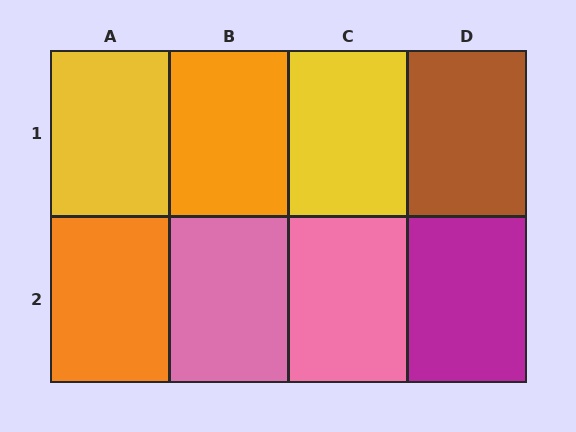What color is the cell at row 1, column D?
Brown.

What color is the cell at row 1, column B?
Orange.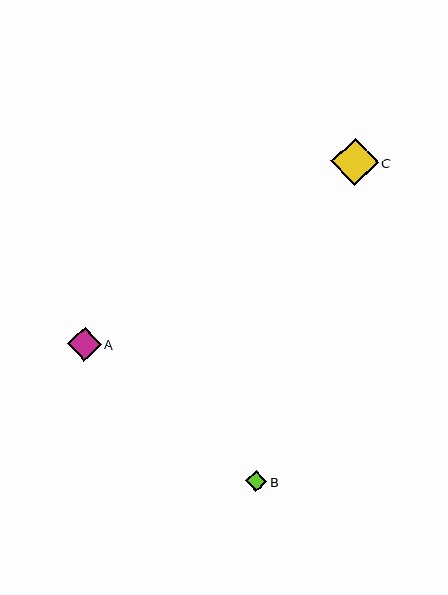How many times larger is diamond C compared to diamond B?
Diamond C is approximately 2.3 times the size of diamond B.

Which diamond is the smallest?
Diamond B is the smallest with a size of approximately 21 pixels.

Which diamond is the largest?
Diamond C is the largest with a size of approximately 47 pixels.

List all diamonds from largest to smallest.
From largest to smallest: C, A, B.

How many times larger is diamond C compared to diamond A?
Diamond C is approximately 1.4 times the size of diamond A.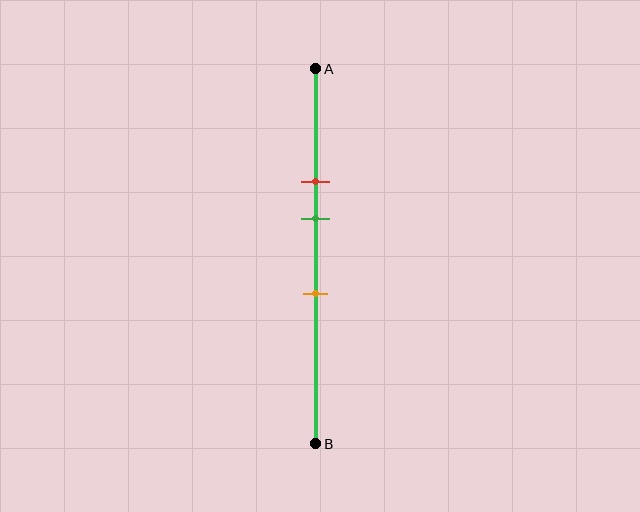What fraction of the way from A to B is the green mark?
The green mark is approximately 40% (0.4) of the way from A to B.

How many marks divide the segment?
There are 3 marks dividing the segment.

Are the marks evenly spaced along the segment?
Yes, the marks are approximately evenly spaced.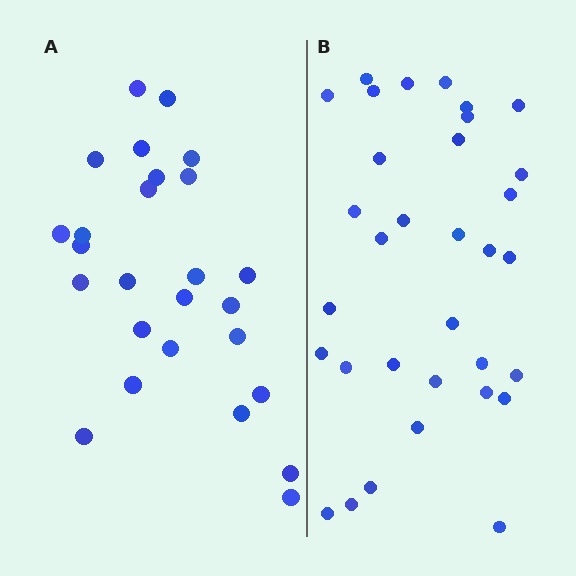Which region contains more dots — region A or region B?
Region B (the right region) has more dots.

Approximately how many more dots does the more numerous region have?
Region B has roughly 8 or so more dots than region A.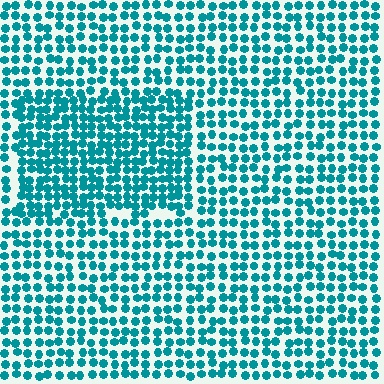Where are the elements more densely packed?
The elements are more densely packed inside the rectangle boundary.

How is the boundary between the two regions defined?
The boundary is defined by a change in element density (approximately 1.5x ratio). All elements are the same color, size, and shape.